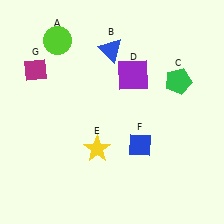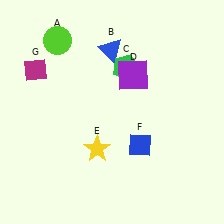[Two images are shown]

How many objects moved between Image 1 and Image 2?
1 object moved between the two images.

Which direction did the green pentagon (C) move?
The green pentagon (C) moved left.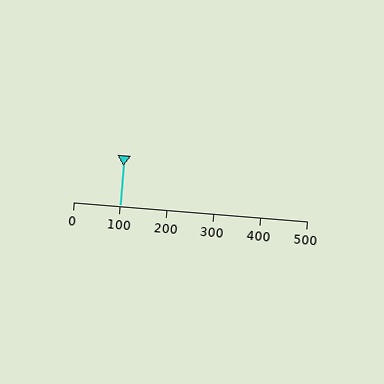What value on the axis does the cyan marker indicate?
The marker indicates approximately 100.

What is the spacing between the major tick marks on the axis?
The major ticks are spaced 100 apart.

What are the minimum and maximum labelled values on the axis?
The axis runs from 0 to 500.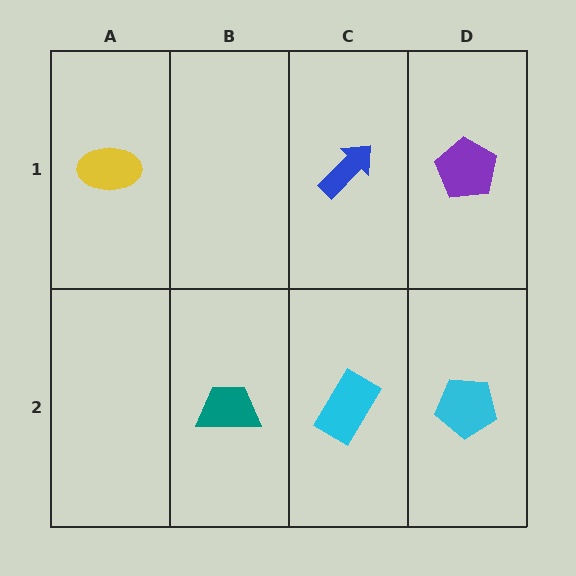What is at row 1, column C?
A blue arrow.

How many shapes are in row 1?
3 shapes.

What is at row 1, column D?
A purple pentagon.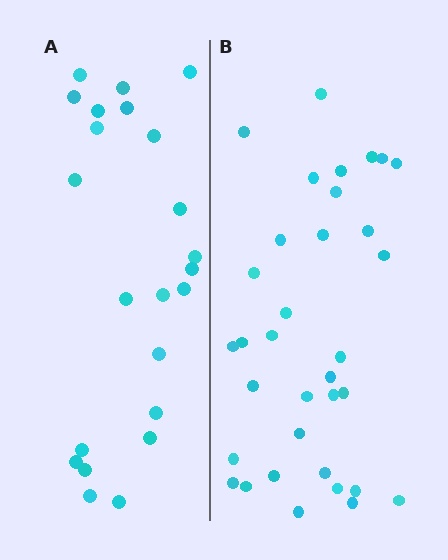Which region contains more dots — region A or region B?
Region B (the right region) has more dots.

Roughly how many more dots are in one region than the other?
Region B has roughly 12 or so more dots than region A.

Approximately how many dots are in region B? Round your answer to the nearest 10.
About 30 dots. (The exact count is 34, which rounds to 30.)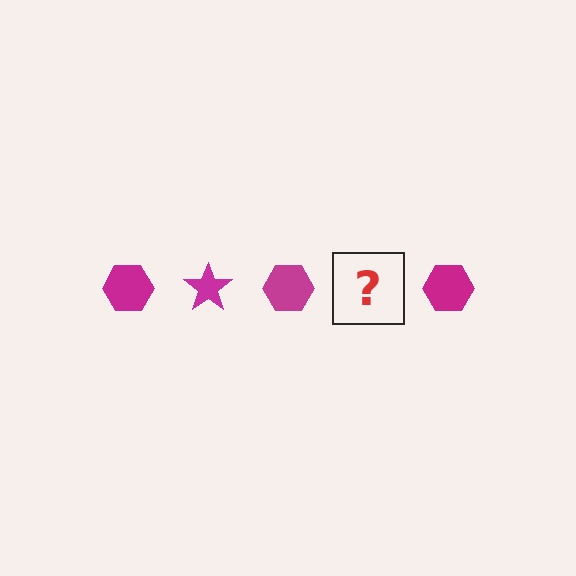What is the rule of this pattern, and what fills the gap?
The rule is that the pattern cycles through hexagon, star shapes in magenta. The gap should be filled with a magenta star.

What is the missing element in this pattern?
The missing element is a magenta star.